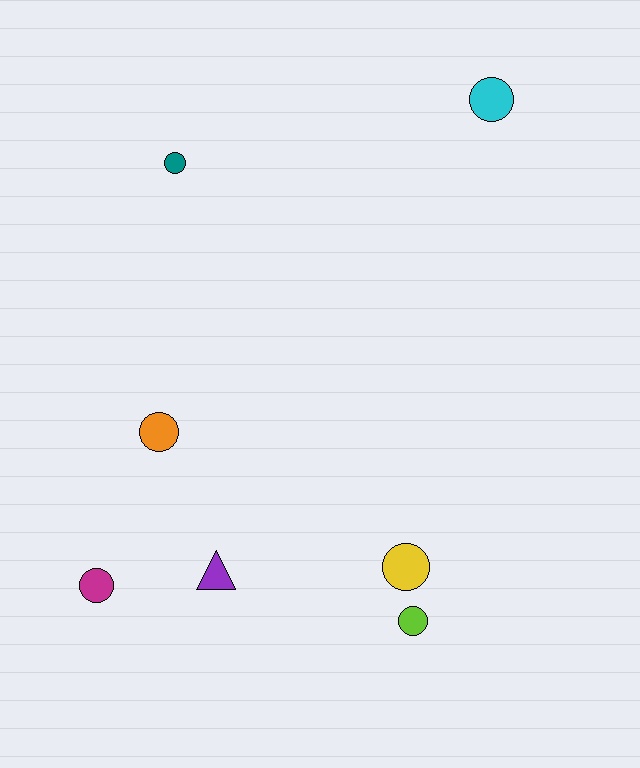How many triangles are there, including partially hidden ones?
There is 1 triangle.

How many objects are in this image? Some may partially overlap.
There are 7 objects.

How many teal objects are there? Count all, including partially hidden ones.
There is 1 teal object.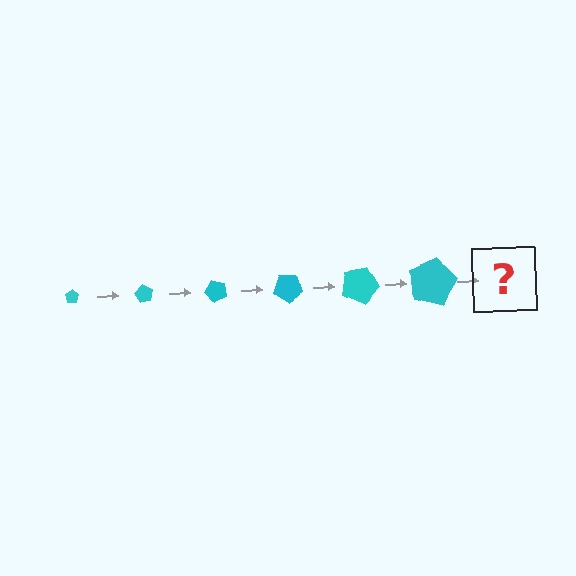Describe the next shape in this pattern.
It should be a pentagon, larger than the previous one and rotated 360 degrees from the start.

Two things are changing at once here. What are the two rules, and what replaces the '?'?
The two rules are that the pentagon grows larger each step and it rotates 60 degrees each step. The '?' should be a pentagon, larger than the previous one and rotated 360 degrees from the start.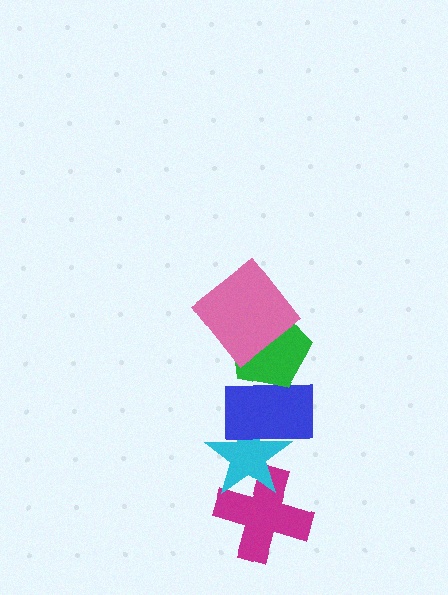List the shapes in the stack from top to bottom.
From top to bottom: the pink diamond, the green pentagon, the blue rectangle, the cyan star, the magenta cross.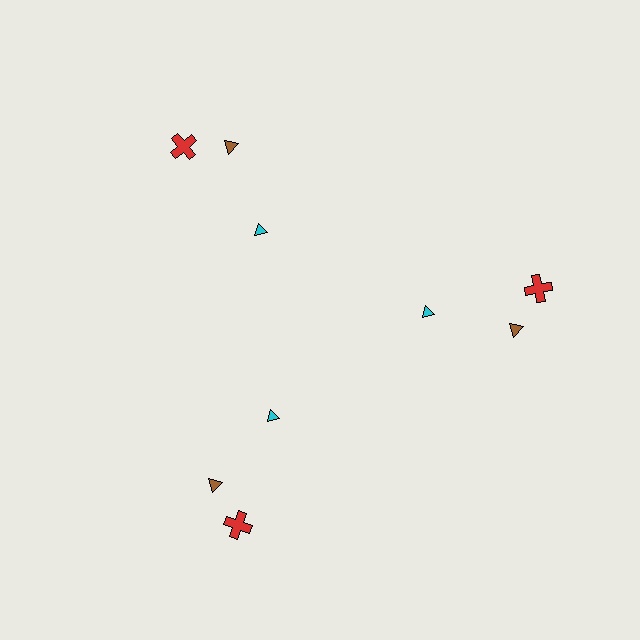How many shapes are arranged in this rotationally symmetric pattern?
There are 9 shapes, arranged in 3 groups of 3.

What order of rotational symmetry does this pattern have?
This pattern has 3-fold rotational symmetry.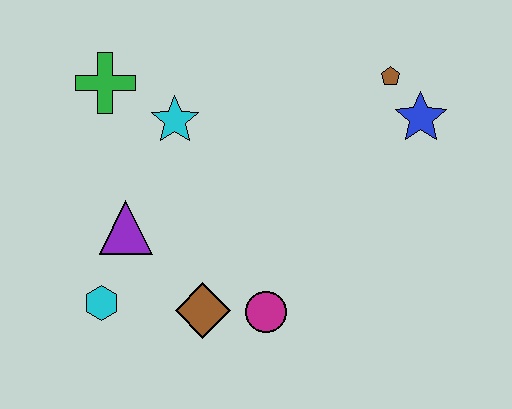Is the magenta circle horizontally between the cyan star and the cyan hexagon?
No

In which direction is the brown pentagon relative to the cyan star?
The brown pentagon is to the right of the cyan star.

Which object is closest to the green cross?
The cyan star is closest to the green cross.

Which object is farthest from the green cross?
The blue star is farthest from the green cross.